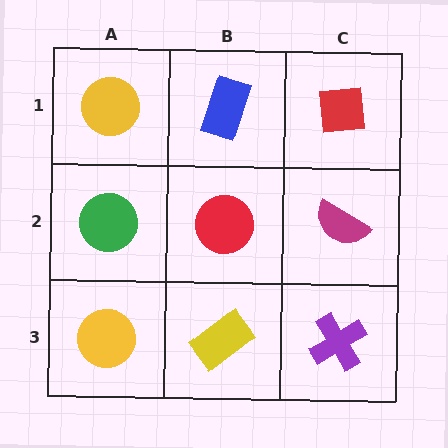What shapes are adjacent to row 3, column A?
A green circle (row 2, column A), a yellow rectangle (row 3, column B).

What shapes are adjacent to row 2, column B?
A blue rectangle (row 1, column B), a yellow rectangle (row 3, column B), a green circle (row 2, column A), a magenta semicircle (row 2, column C).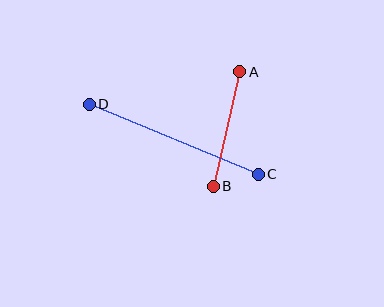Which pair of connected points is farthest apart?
Points C and D are farthest apart.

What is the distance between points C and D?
The distance is approximately 183 pixels.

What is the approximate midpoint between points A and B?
The midpoint is at approximately (226, 129) pixels.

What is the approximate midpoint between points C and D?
The midpoint is at approximately (174, 139) pixels.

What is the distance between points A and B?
The distance is approximately 118 pixels.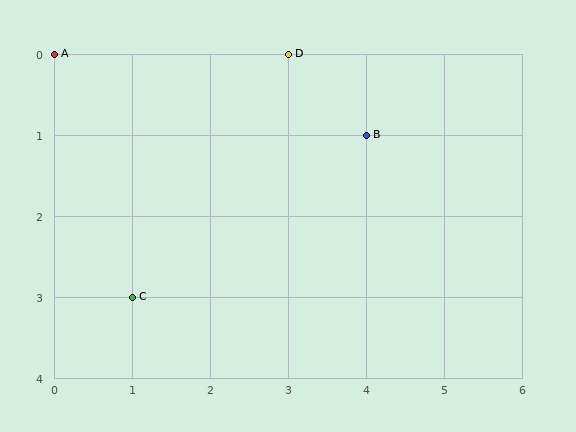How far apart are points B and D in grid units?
Points B and D are 1 column and 1 row apart (about 1.4 grid units diagonally).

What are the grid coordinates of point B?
Point B is at grid coordinates (4, 1).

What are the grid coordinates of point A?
Point A is at grid coordinates (0, 0).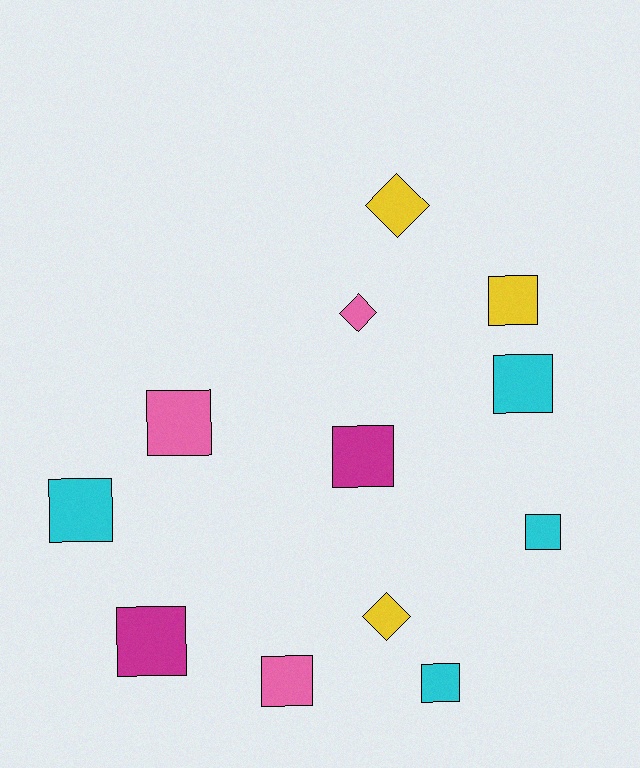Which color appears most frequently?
Cyan, with 4 objects.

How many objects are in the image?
There are 12 objects.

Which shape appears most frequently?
Square, with 9 objects.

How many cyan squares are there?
There are 4 cyan squares.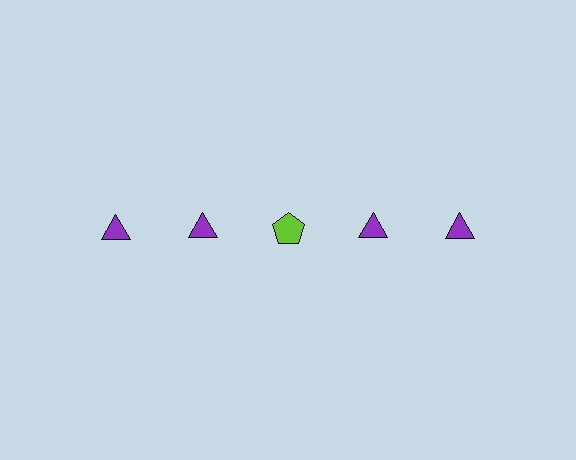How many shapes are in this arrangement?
There are 5 shapes arranged in a grid pattern.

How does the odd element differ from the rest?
It differs in both color (lime instead of purple) and shape (pentagon instead of triangle).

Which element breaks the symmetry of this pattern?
The lime pentagon in the top row, center column breaks the symmetry. All other shapes are purple triangles.